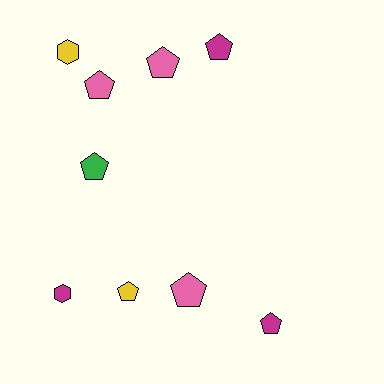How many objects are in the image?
There are 9 objects.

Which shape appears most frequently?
Pentagon, with 7 objects.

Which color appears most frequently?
Pink, with 3 objects.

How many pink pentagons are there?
There are 3 pink pentagons.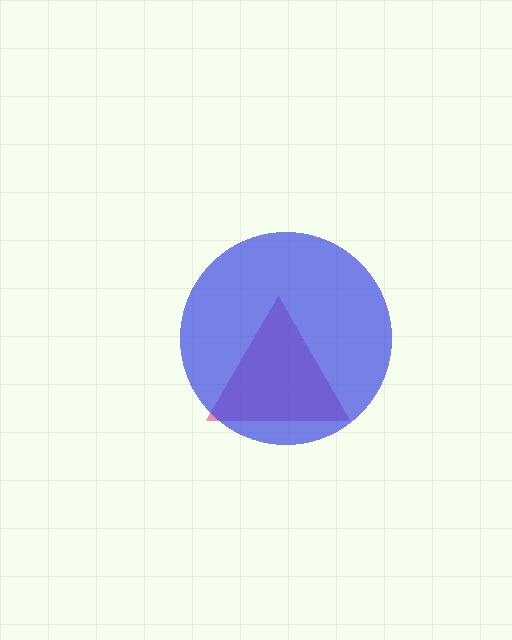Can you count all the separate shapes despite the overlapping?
Yes, there are 2 separate shapes.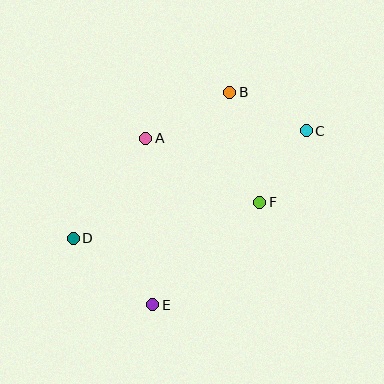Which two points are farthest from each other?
Points C and D are farthest from each other.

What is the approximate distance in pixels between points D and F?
The distance between D and F is approximately 190 pixels.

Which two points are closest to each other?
Points C and F are closest to each other.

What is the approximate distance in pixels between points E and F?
The distance between E and F is approximately 148 pixels.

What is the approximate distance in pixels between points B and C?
The distance between B and C is approximately 86 pixels.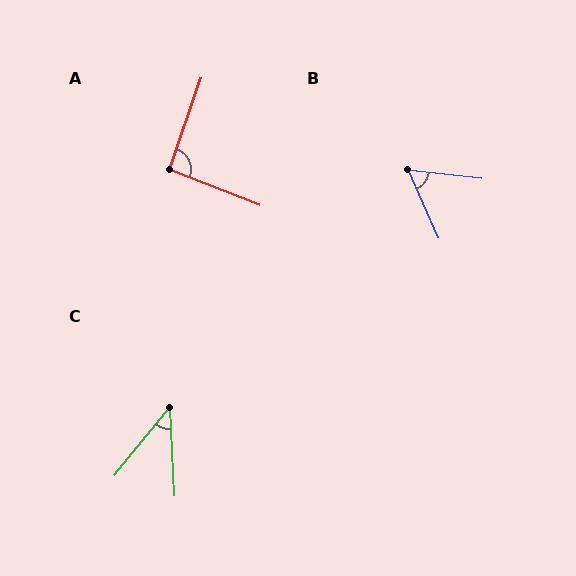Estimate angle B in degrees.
Approximately 60 degrees.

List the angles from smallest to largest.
C (42°), B (60°), A (92°).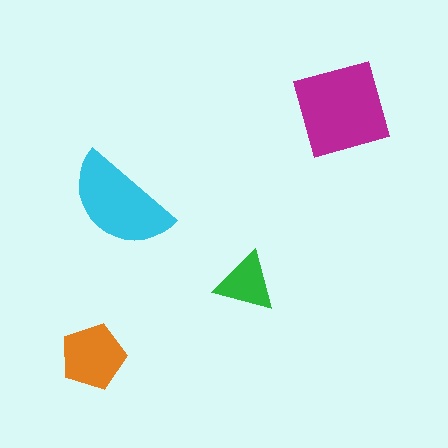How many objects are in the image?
There are 4 objects in the image.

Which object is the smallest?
The green triangle.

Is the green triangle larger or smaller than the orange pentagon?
Smaller.